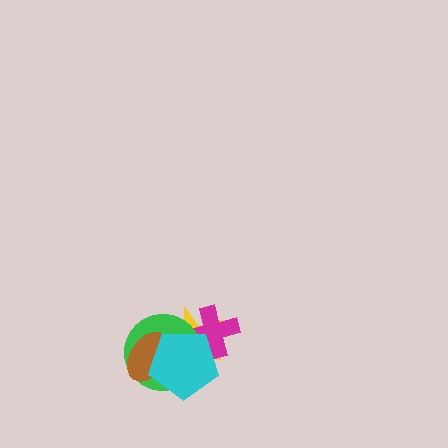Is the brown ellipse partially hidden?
Yes, it is partially covered by another shape.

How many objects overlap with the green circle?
4 objects overlap with the green circle.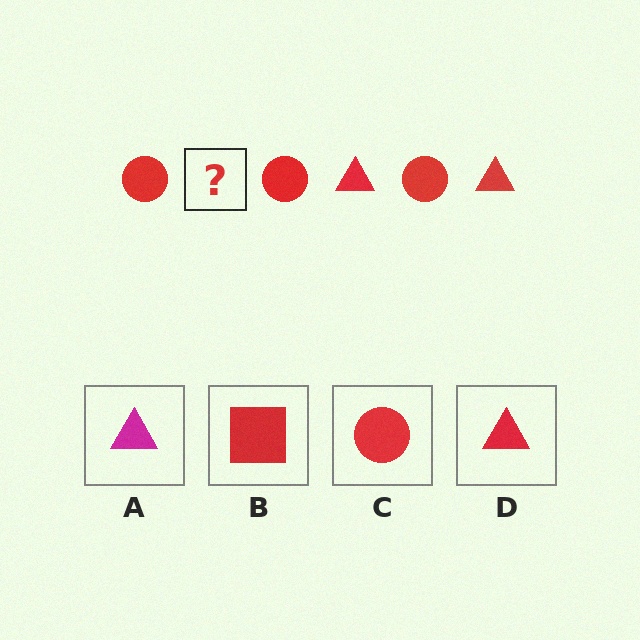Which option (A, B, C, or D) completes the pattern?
D.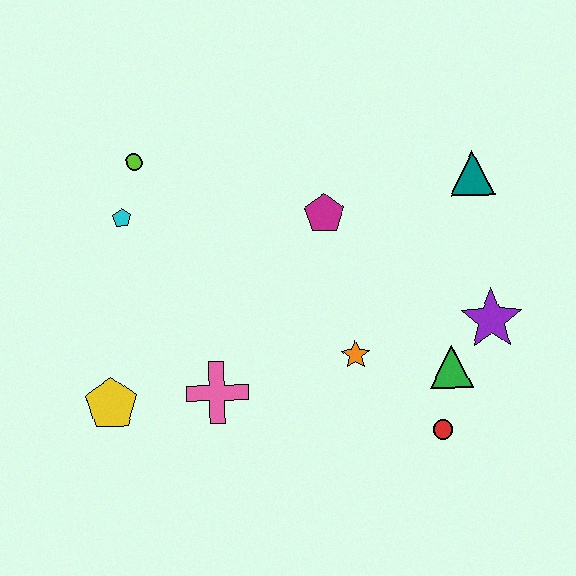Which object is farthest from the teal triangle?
The yellow pentagon is farthest from the teal triangle.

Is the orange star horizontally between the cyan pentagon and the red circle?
Yes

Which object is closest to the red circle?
The green triangle is closest to the red circle.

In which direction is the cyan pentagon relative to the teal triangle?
The cyan pentagon is to the left of the teal triangle.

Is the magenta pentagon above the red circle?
Yes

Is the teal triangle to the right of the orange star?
Yes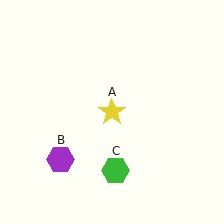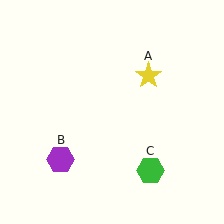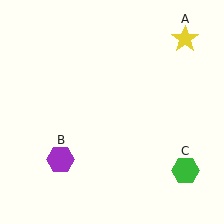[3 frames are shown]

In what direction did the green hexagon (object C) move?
The green hexagon (object C) moved right.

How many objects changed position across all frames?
2 objects changed position: yellow star (object A), green hexagon (object C).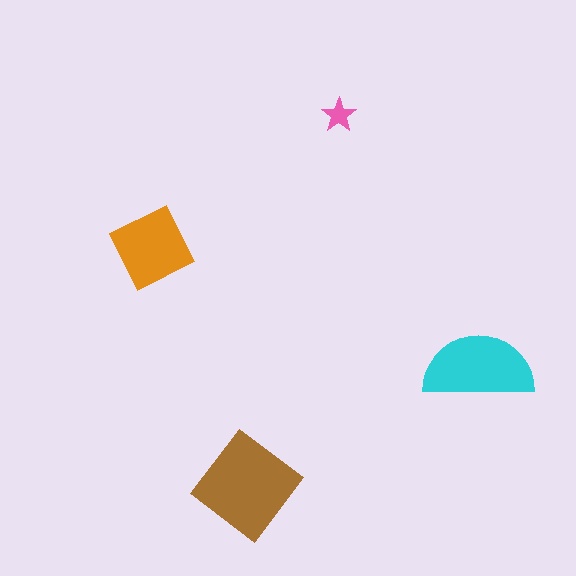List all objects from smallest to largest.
The pink star, the orange diamond, the cyan semicircle, the brown diamond.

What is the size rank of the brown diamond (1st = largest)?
1st.